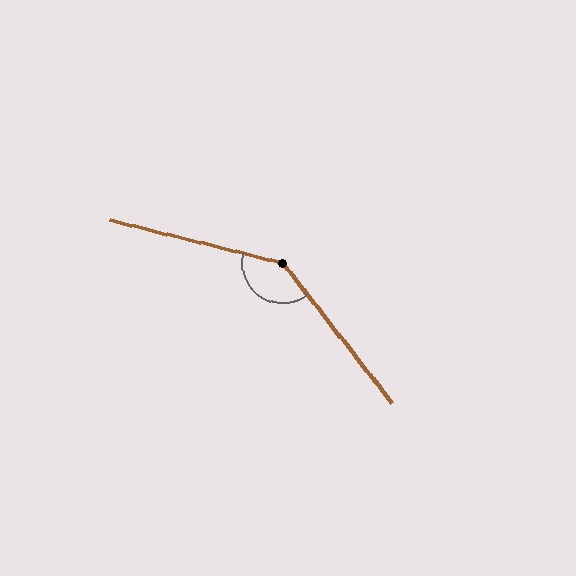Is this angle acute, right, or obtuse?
It is obtuse.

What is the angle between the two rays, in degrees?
Approximately 142 degrees.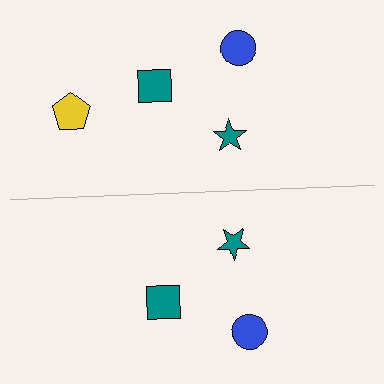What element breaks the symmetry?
A yellow pentagon is missing from the bottom side.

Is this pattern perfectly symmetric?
No, the pattern is not perfectly symmetric. A yellow pentagon is missing from the bottom side.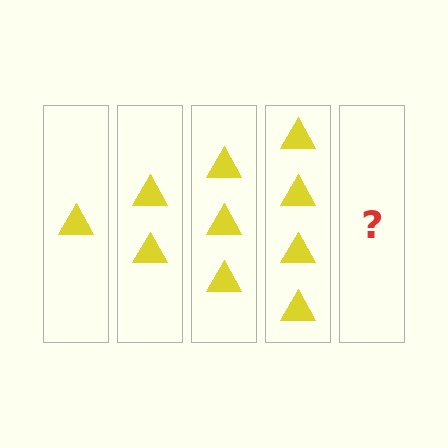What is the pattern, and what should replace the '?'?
The pattern is that each step adds one more triangle. The '?' should be 5 triangles.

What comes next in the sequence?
The next element should be 5 triangles.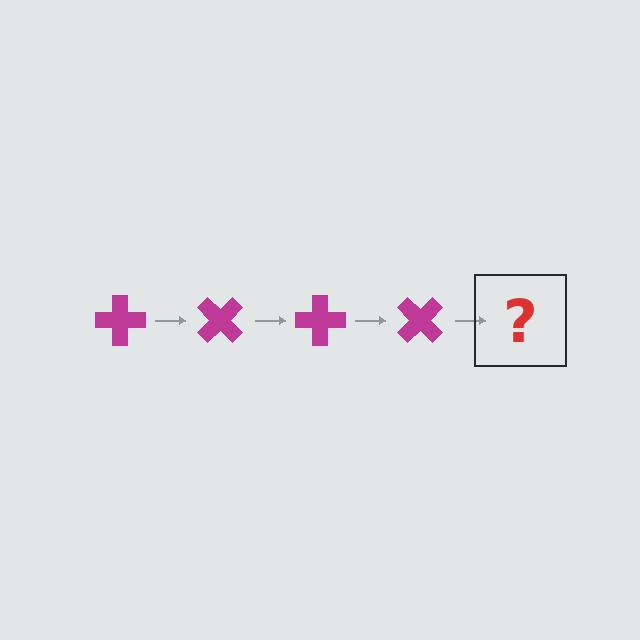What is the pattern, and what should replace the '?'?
The pattern is that the cross rotates 45 degrees each step. The '?' should be a magenta cross rotated 180 degrees.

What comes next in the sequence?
The next element should be a magenta cross rotated 180 degrees.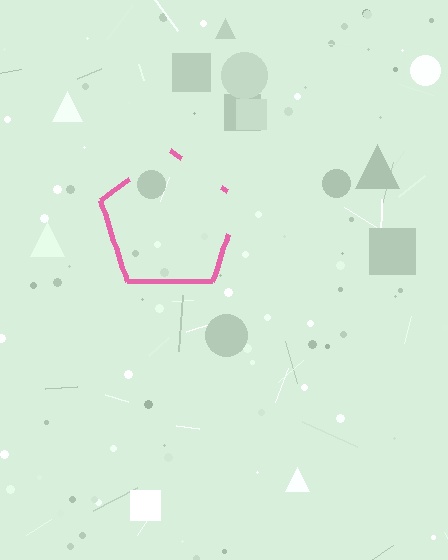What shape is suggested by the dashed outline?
The dashed outline suggests a pentagon.